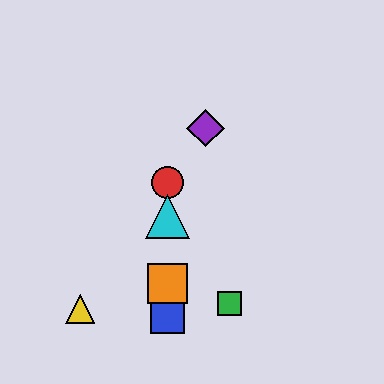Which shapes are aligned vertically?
The red circle, the blue square, the orange square, the cyan triangle are aligned vertically.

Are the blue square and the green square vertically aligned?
No, the blue square is at x≈168 and the green square is at x≈230.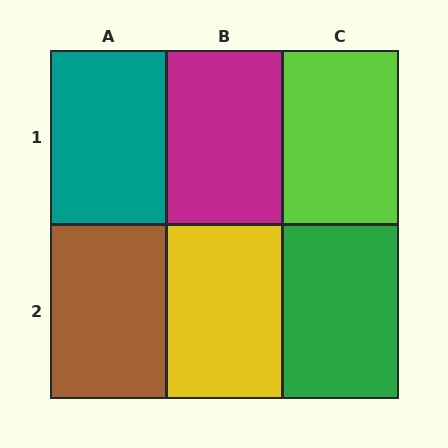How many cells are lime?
1 cell is lime.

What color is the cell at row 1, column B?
Magenta.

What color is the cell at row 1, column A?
Teal.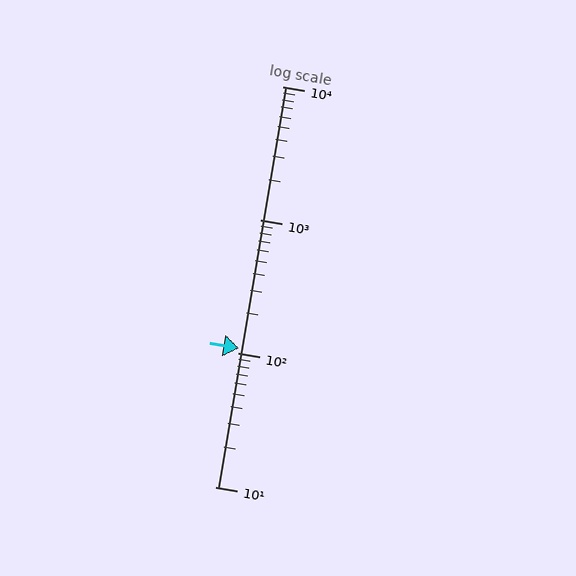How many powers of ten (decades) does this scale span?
The scale spans 3 decades, from 10 to 10000.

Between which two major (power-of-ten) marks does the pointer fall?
The pointer is between 100 and 1000.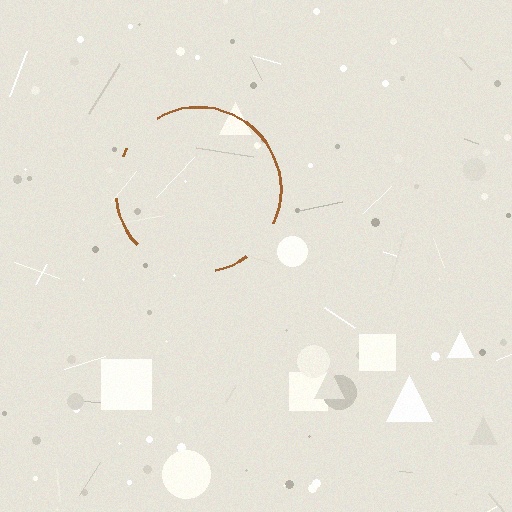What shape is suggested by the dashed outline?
The dashed outline suggests a circle.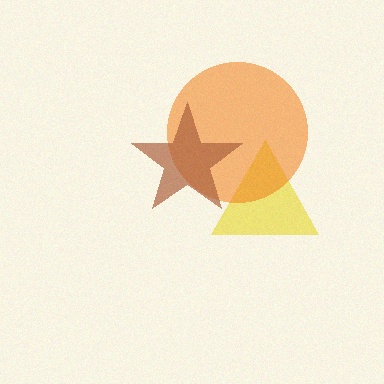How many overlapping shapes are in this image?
There are 3 overlapping shapes in the image.